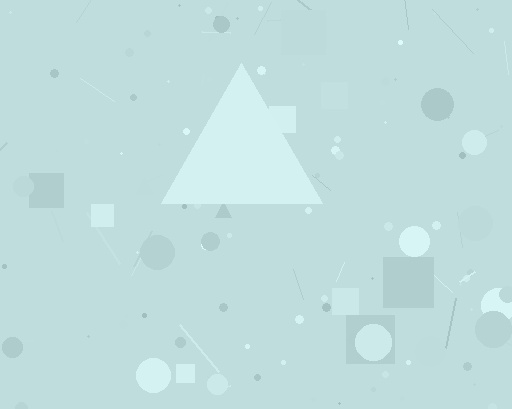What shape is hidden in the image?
A triangle is hidden in the image.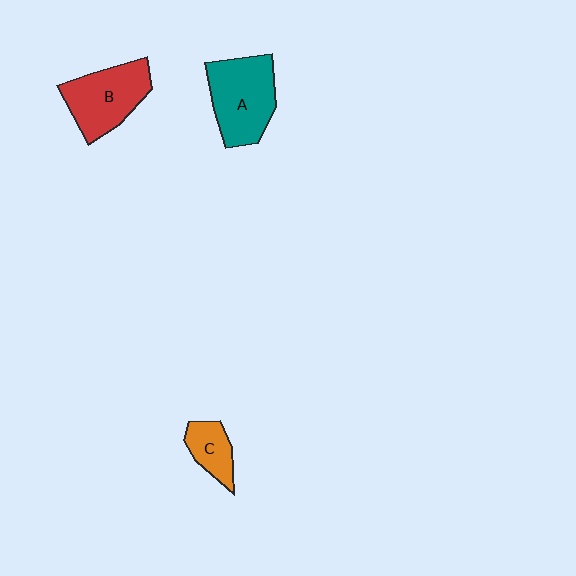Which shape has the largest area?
Shape A (teal).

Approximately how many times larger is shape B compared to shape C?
Approximately 2.0 times.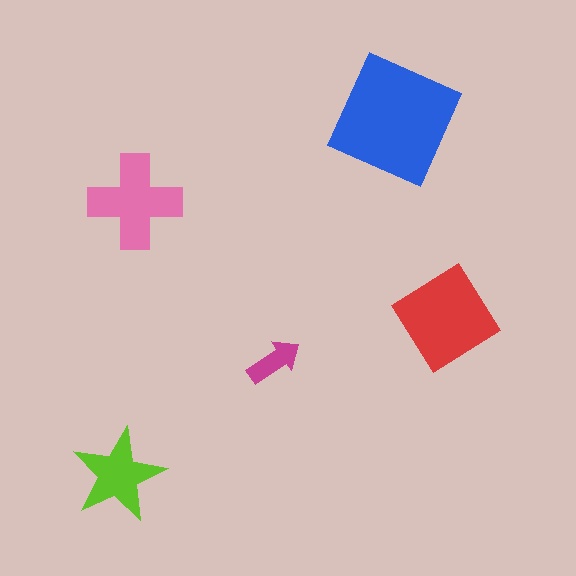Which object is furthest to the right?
The red diamond is rightmost.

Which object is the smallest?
The magenta arrow.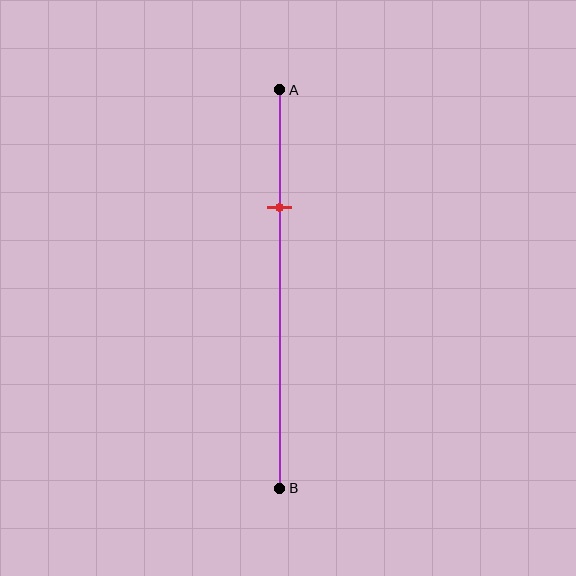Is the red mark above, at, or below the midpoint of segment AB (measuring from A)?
The red mark is above the midpoint of segment AB.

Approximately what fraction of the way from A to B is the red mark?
The red mark is approximately 30% of the way from A to B.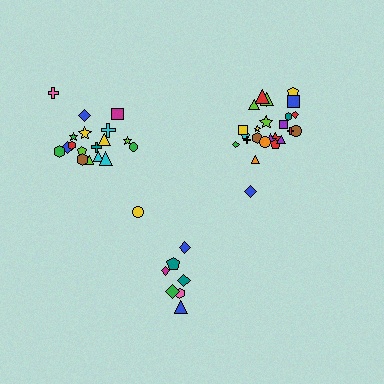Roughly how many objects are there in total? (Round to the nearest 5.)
Roughly 50 objects in total.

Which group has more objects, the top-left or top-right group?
The top-right group.